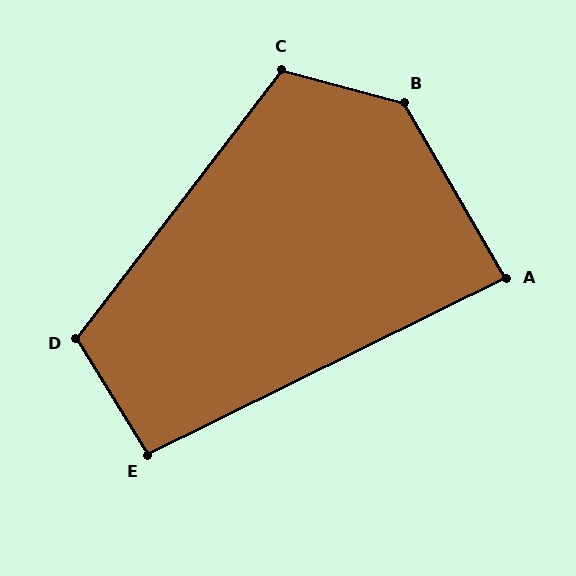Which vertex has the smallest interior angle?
A, at approximately 86 degrees.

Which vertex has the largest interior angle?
B, at approximately 135 degrees.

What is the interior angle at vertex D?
Approximately 111 degrees (obtuse).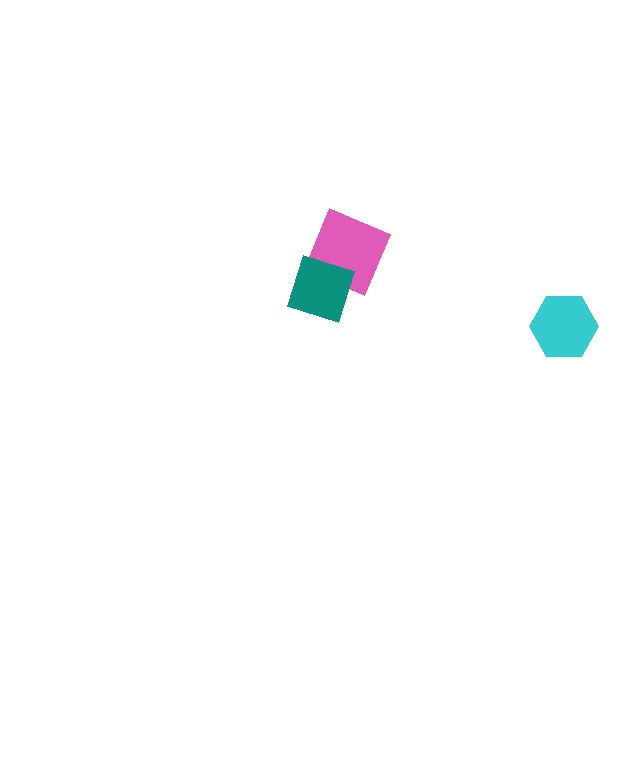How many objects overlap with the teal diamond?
1 object overlaps with the teal diamond.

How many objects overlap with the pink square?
1 object overlaps with the pink square.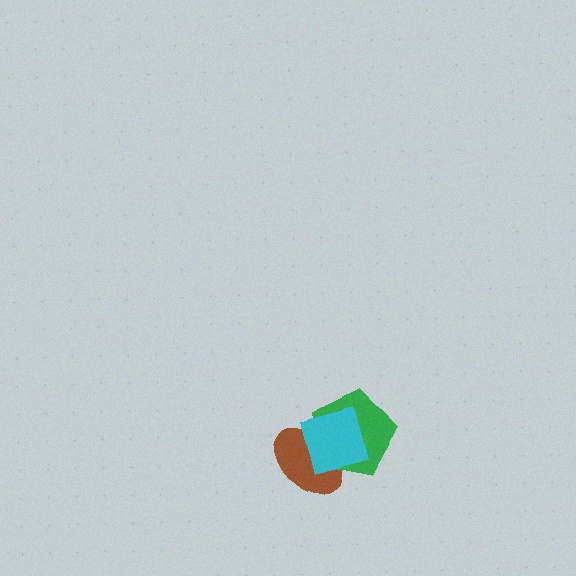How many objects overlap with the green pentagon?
2 objects overlap with the green pentagon.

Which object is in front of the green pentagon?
The cyan diamond is in front of the green pentagon.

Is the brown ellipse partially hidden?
Yes, it is partially covered by another shape.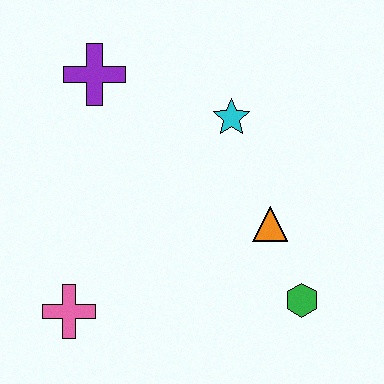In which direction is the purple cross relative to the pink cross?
The purple cross is above the pink cross.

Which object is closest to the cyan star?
The orange triangle is closest to the cyan star.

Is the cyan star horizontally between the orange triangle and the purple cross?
Yes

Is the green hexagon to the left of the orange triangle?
No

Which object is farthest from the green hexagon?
The purple cross is farthest from the green hexagon.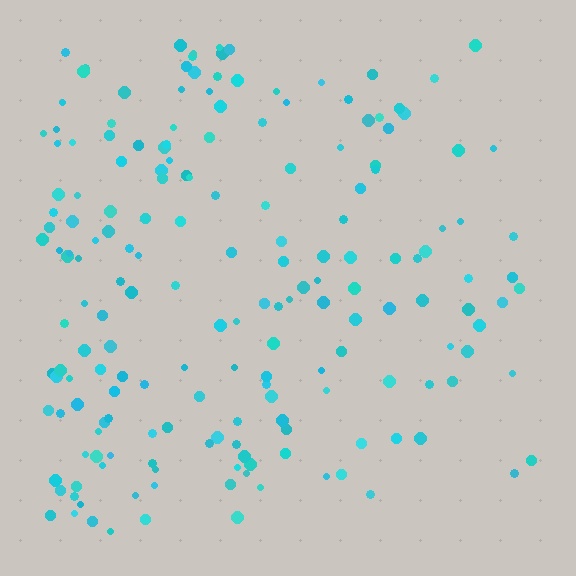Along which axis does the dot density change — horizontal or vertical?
Horizontal.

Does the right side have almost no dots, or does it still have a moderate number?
Still a moderate number, just noticeably fewer than the left.